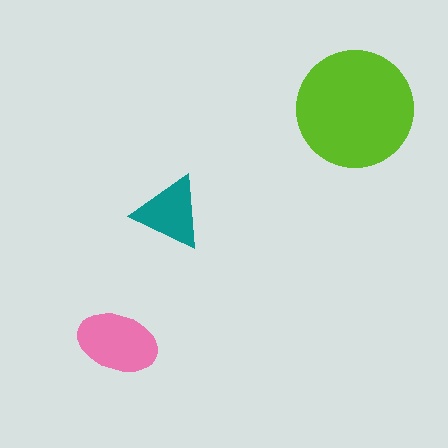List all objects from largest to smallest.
The lime circle, the pink ellipse, the teal triangle.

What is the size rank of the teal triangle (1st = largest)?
3rd.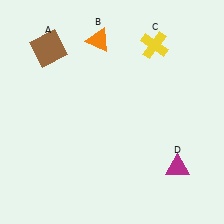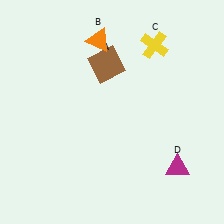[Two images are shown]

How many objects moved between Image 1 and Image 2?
1 object moved between the two images.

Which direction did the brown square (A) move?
The brown square (A) moved right.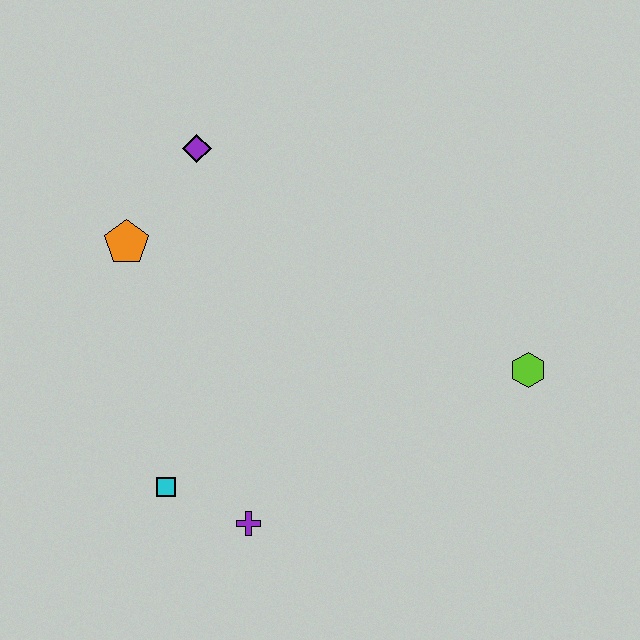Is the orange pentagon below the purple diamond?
Yes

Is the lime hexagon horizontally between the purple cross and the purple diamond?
No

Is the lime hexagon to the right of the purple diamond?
Yes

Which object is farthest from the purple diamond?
The lime hexagon is farthest from the purple diamond.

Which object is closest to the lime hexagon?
The purple cross is closest to the lime hexagon.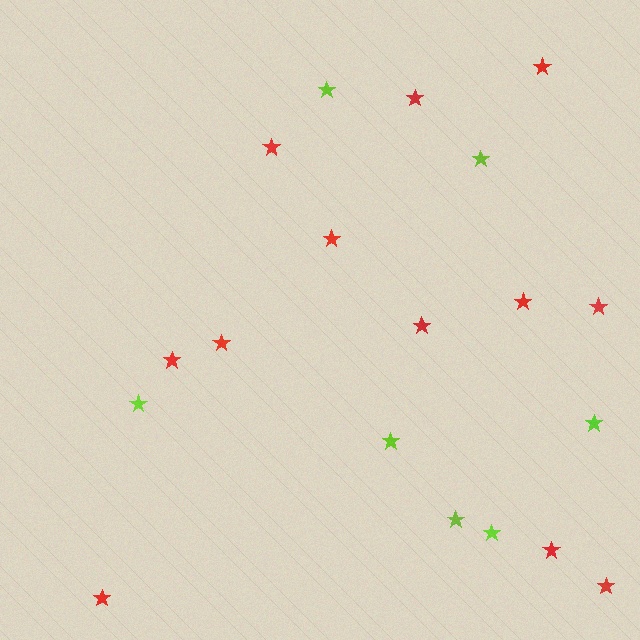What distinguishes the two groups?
There are 2 groups: one group of red stars (12) and one group of lime stars (7).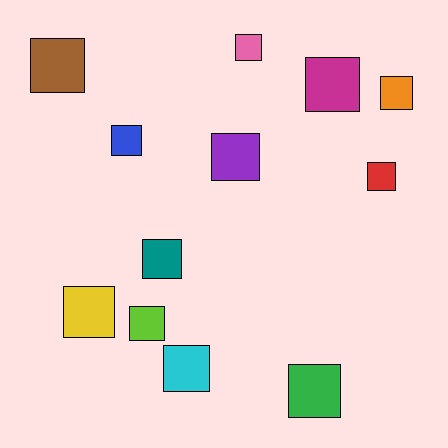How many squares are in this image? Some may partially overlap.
There are 12 squares.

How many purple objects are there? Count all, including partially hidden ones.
There is 1 purple object.